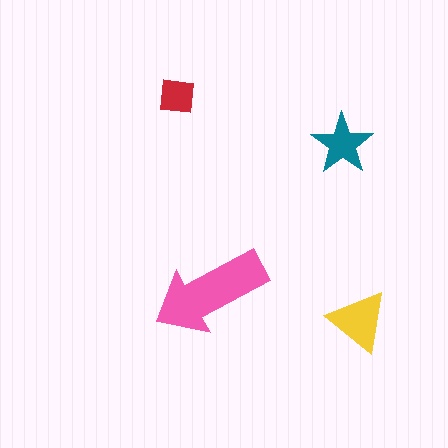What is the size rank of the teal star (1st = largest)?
3rd.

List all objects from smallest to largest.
The red square, the teal star, the yellow triangle, the pink arrow.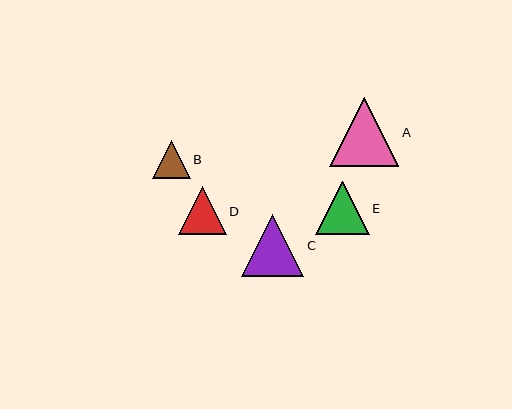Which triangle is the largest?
Triangle A is the largest with a size of approximately 69 pixels.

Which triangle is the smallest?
Triangle B is the smallest with a size of approximately 38 pixels.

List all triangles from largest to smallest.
From largest to smallest: A, C, E, D, B.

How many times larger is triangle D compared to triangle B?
Triangle D is approximately 1.2 times the size of triangle B.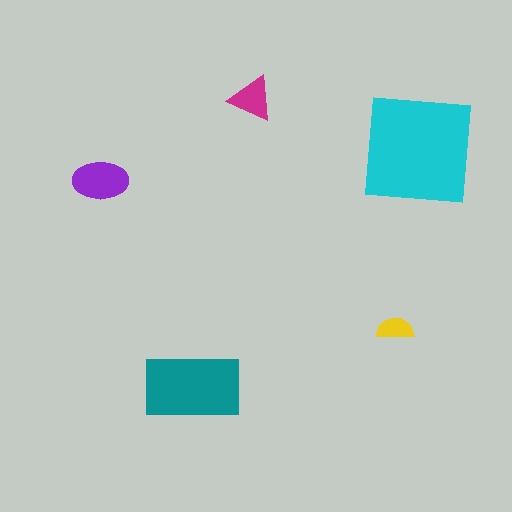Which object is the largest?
The cyan square.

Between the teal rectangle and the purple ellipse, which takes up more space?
The teal rectangle.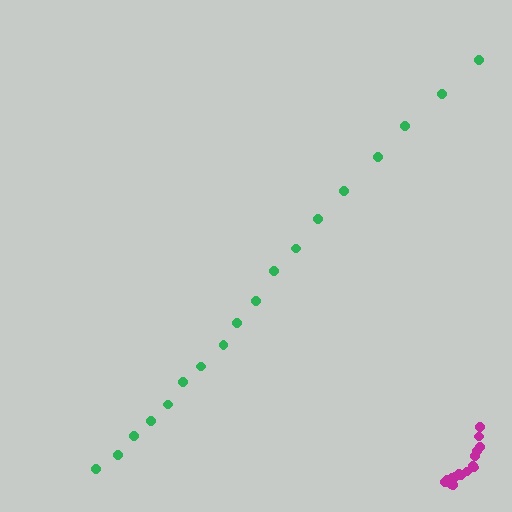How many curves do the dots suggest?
There are 2 distinct paths.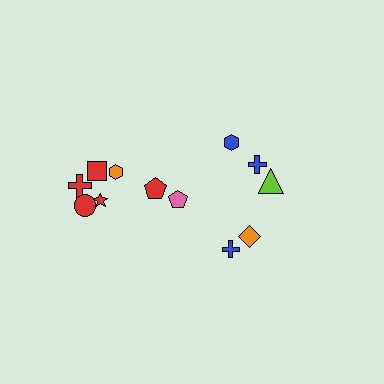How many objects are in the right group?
There are 5 objects.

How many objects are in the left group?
There are 7 objects.